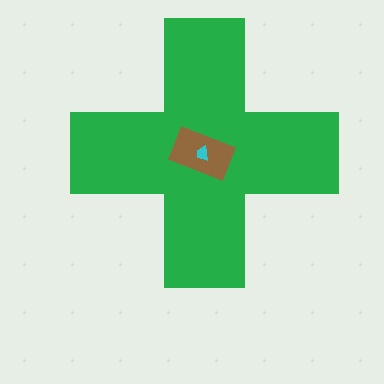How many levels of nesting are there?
3.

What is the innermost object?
The cyan trapezoid.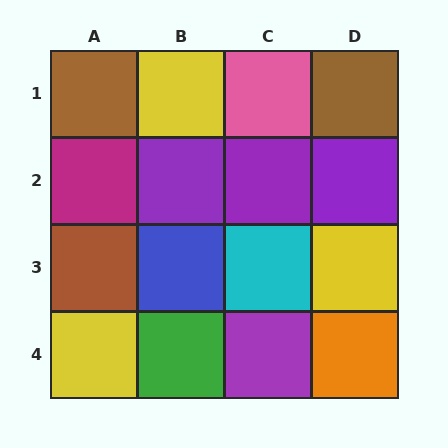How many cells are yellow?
3 cells are yellow.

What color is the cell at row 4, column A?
Yellow.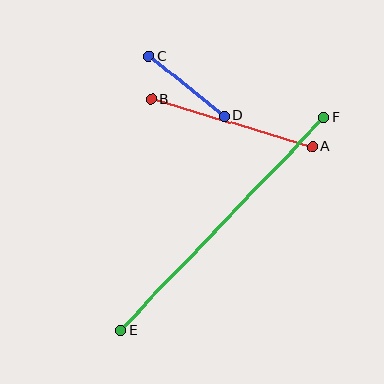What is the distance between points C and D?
The distance is approximately 96 pixels.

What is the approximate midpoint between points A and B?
The midpoint is at approximately (232, 123) pixels.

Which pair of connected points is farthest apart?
Points E and F are farthest apart.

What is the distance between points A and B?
The distance is approximately 168 pixels.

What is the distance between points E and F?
The distance is approximately 294 pixels.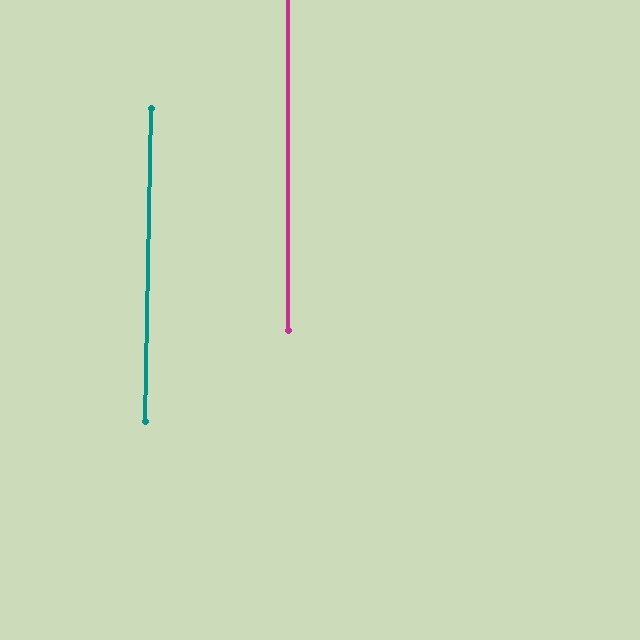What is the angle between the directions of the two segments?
Approximately 1 degree.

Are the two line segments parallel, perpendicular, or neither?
Parallel — their directions differ by only 1.0°.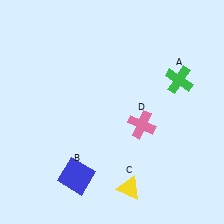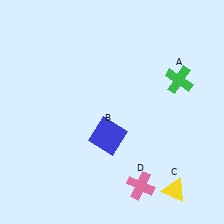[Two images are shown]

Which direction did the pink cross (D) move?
The pink cross (D) moved down.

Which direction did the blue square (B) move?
The blue square (B) moved up.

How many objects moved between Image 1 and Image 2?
3 objects moved between the two images.